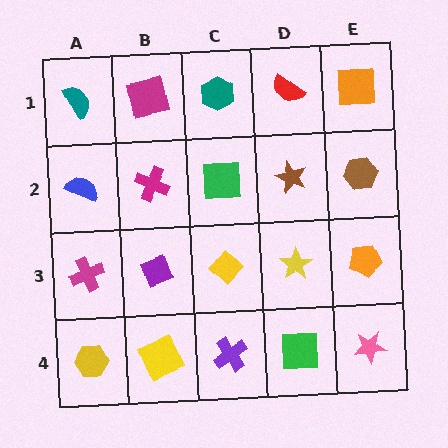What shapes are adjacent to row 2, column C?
A teal hexagon (row 1, column C), a yellow diamond (row 3, column C), a magenta cross (row 2, column B), a brown star (row 2, column D).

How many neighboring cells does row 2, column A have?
3.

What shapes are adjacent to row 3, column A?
A blue semicircle (row 2, column A), a yellow hexagon (row 4, column A), a purple diamond (row 3, column B).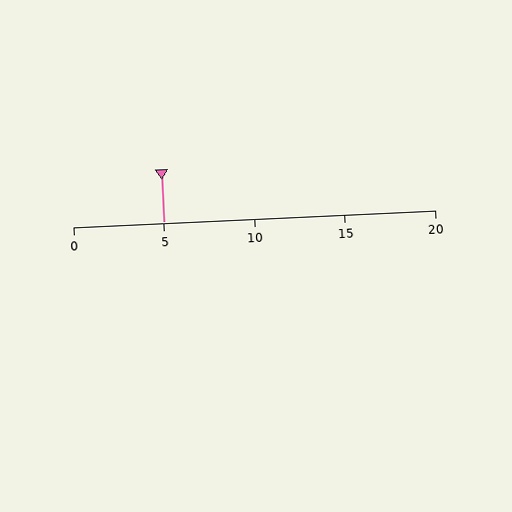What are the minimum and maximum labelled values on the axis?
The axis runs from 0 to 20.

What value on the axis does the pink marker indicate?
The marker indicates approximately 5.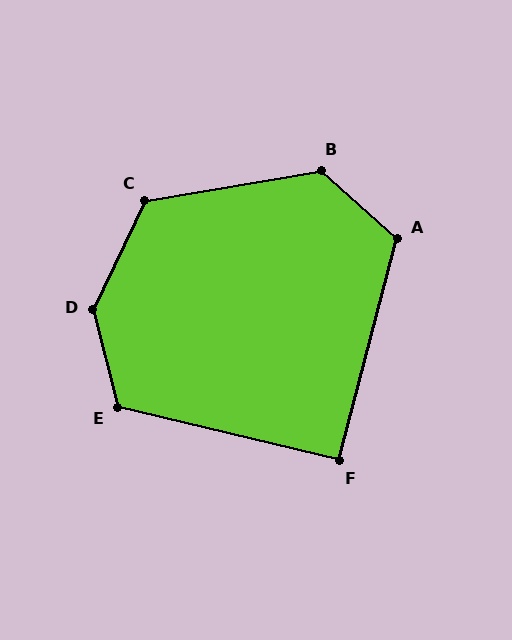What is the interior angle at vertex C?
Approximately 125 degrees (obtuse).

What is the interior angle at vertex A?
Approximately 117 degrees (obtuse).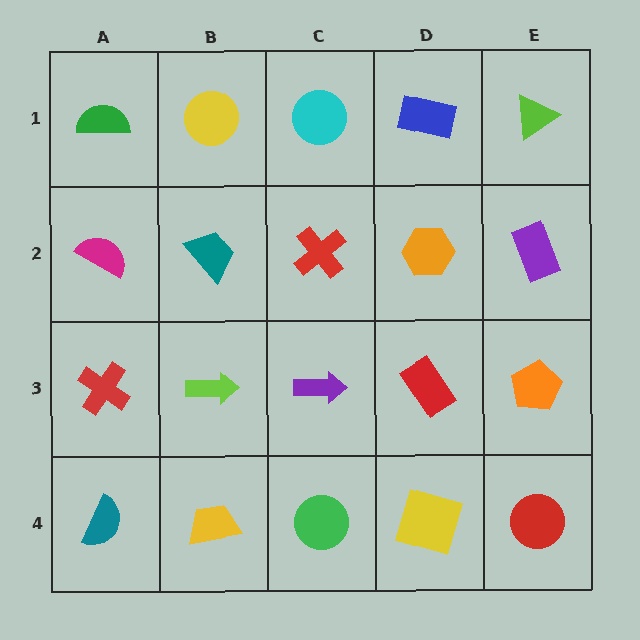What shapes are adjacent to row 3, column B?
A teal trapezoid (row 2, column B), a yellow trapezoid (row 4, column B), a red cross (row 3, column A), a purple arrow (row 3, column C).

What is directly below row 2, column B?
A lime arrow.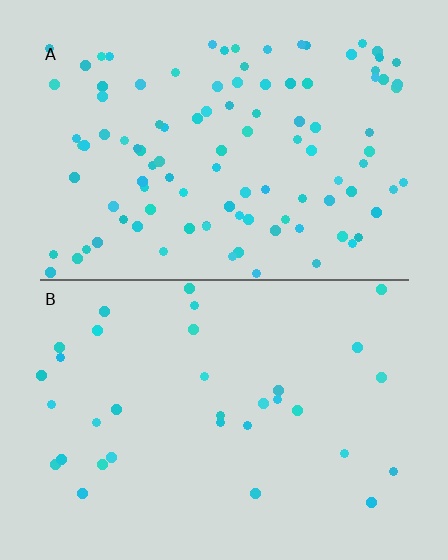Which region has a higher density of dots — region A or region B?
A (the top).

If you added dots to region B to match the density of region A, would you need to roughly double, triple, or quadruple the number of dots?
Approximately triple.